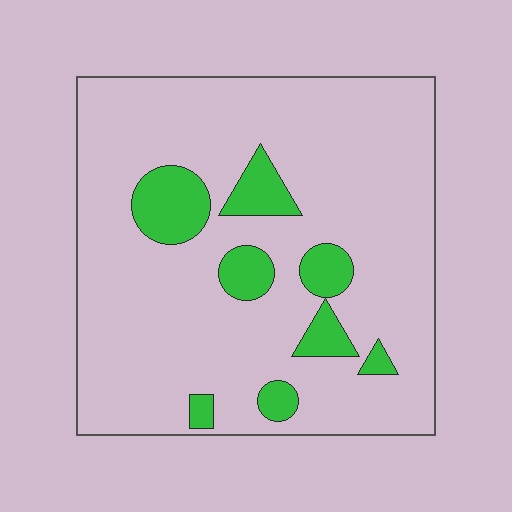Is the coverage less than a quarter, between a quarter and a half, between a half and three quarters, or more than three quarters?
Less than a quarter.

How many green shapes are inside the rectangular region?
8.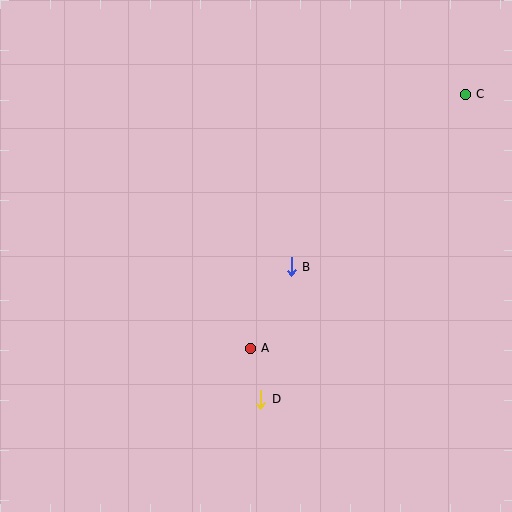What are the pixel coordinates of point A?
Point A is at (250, 348).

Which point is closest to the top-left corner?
Point B is closest to the top-left corner.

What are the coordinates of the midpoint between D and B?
The midpoint between D and B is at (276, 333).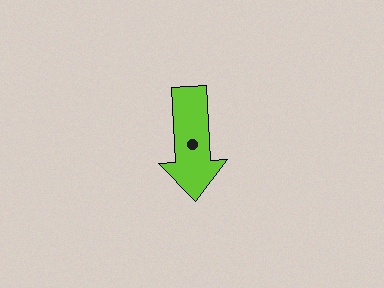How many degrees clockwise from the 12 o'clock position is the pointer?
Approximately 177 degrees.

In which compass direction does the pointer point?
South.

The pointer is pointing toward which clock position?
Roughly 6 o'clock.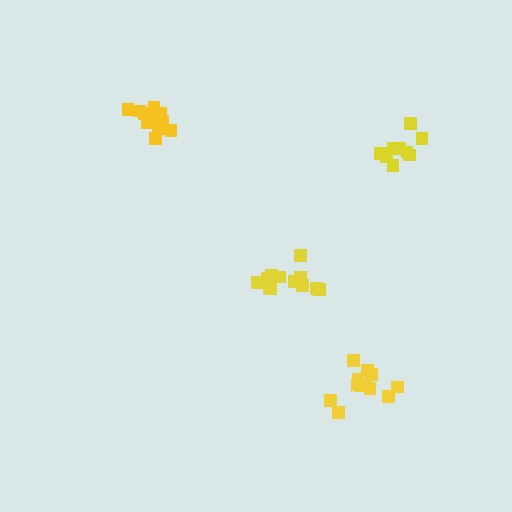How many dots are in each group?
Group 1: 12 dots, Group 2: 9 dots, Group 3: 12 dots, Group 4: 12 dots (45 total).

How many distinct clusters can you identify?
There are 4 distinct clusters.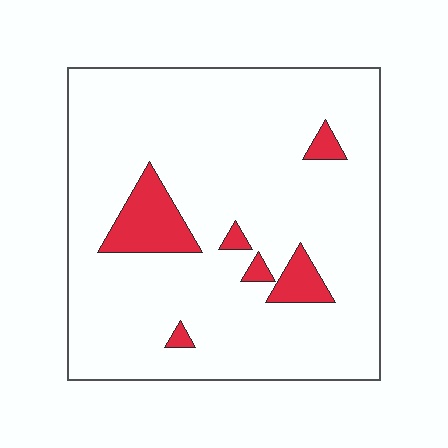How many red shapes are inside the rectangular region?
6.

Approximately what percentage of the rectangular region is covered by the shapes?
Approximately 10%.